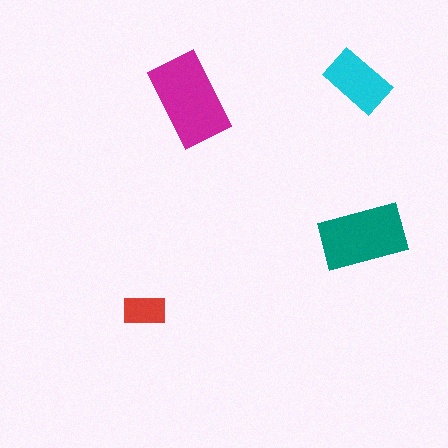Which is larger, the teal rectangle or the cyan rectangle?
The teal one.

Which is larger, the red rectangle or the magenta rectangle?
The magenta one.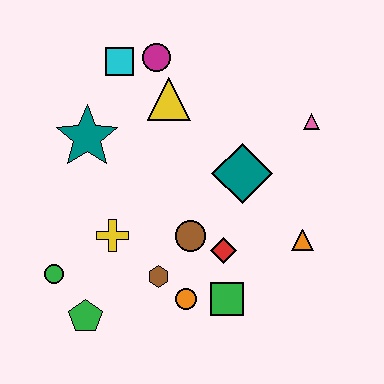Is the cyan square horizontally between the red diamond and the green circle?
Yes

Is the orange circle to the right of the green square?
No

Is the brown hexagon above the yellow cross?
No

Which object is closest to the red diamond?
The brown circle is closest to the red diamond.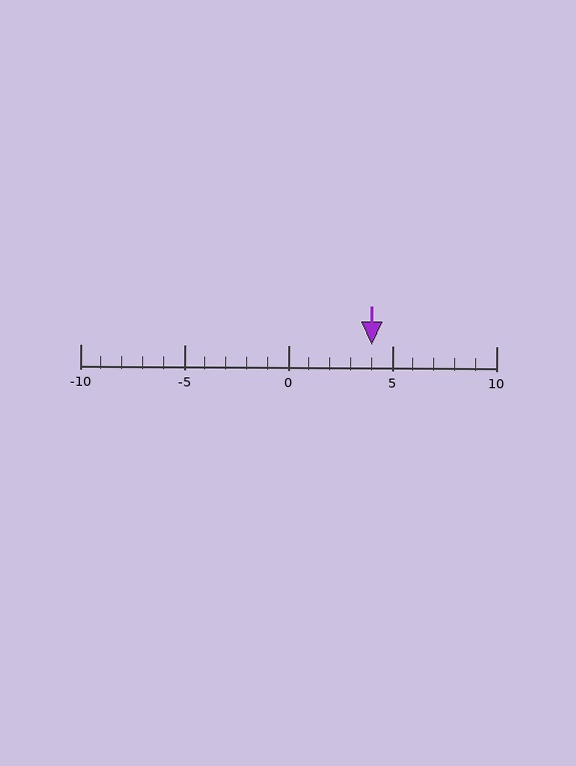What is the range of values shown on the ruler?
The ruler shows values from -10 to 10.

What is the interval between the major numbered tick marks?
The major tick marks are spaced 5 units apart.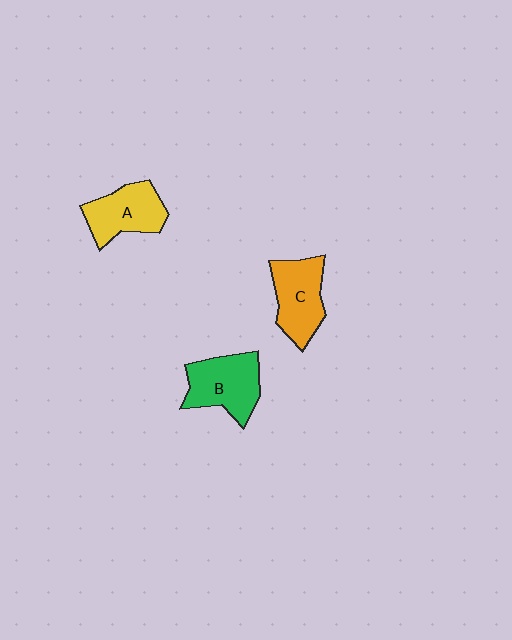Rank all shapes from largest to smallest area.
From largest to smallest: B (green), C (orange), A (yellow).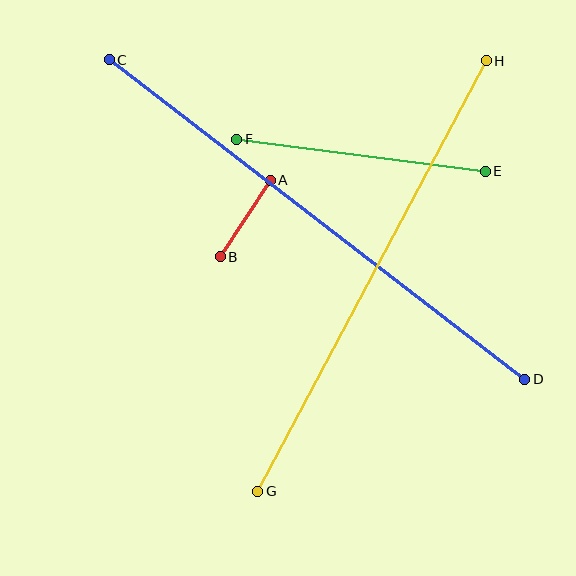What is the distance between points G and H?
The distance is approximately 488 pixels.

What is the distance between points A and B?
The distance is approximately 92 pixels.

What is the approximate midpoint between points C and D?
The midpoint is at approximately (317, 220) pixels.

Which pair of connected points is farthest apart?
Points C and D are farthest apart.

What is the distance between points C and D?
The distance is approximately 524 pixels.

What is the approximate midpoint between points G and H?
The midpoint is at approximately (372, 276) pixels.